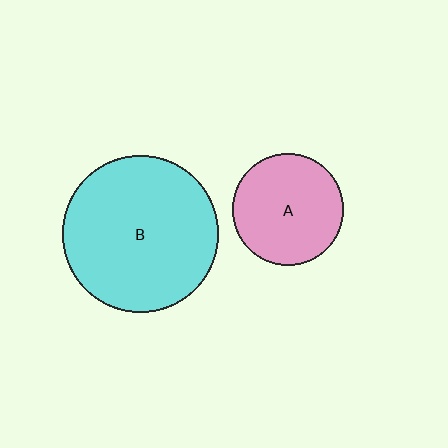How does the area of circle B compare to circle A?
Approximately 2.0 times.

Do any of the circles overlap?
No, none of the circles overlap.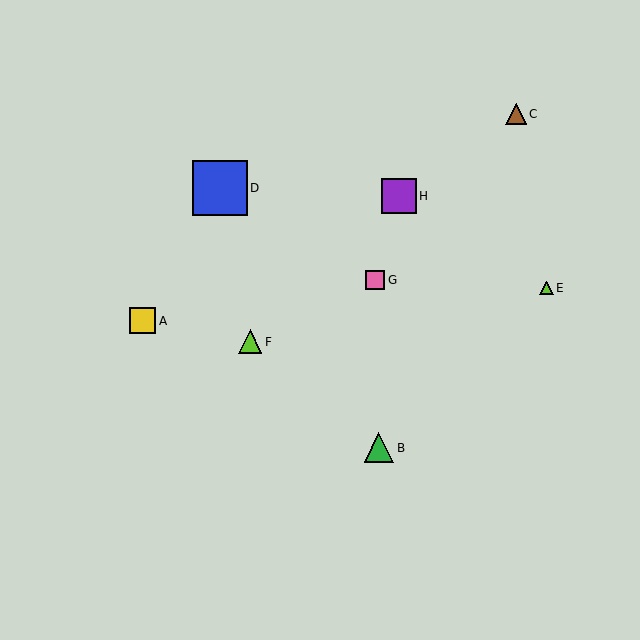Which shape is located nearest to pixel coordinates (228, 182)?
The blue square (labeled D) at (220, 188) is nearest to that location.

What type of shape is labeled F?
Shape F is a lime triangle.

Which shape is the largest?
The blue square (labeled D) is the largest.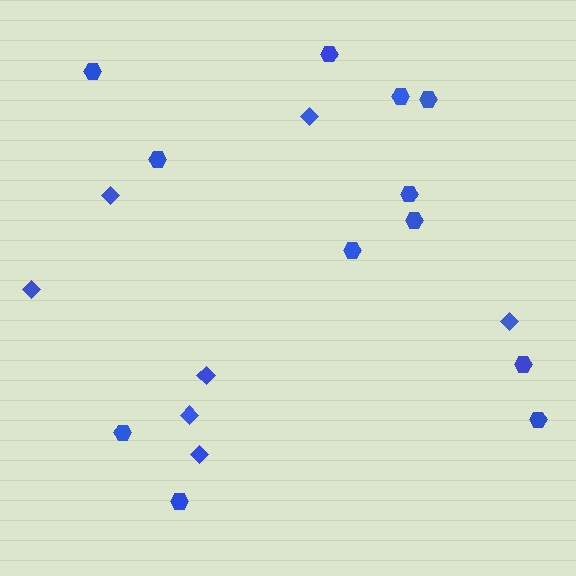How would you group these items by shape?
There are 2 groups: one group of hexagons (12) and one group of diamonds (7).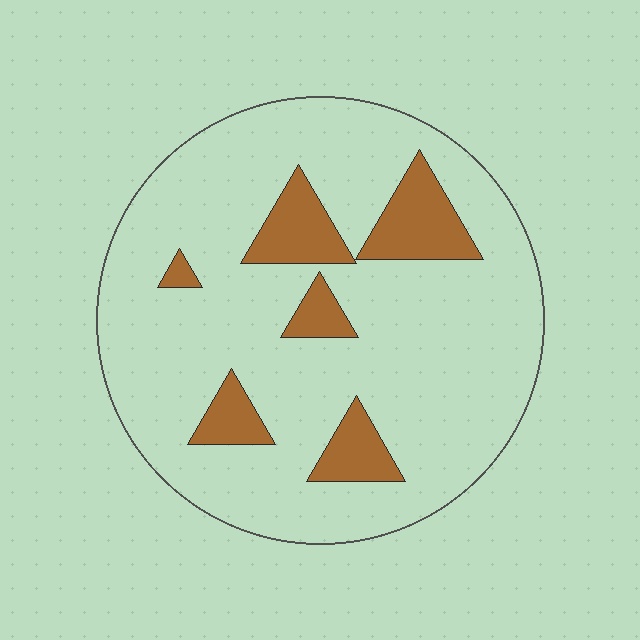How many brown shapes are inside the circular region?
6.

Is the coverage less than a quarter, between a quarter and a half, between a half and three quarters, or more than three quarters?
Less than a quarter.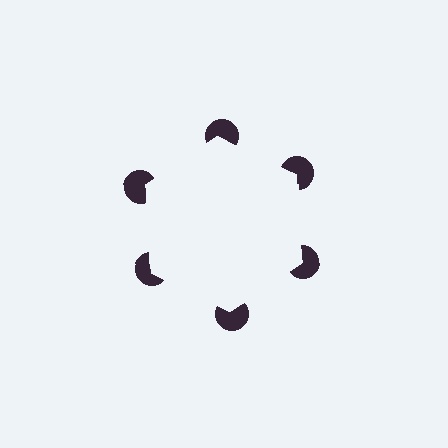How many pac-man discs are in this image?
There are 6 — one at each vertex of the illusory hexagon.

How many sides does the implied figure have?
6 sides.